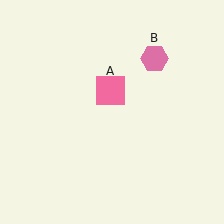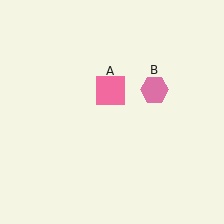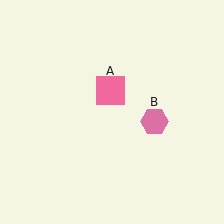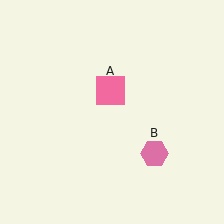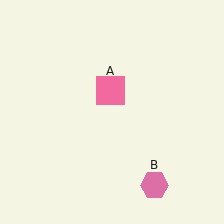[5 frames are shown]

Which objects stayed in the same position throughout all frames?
Pink square (object A) remained stationary.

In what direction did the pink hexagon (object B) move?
The pink hexagon (object B) moved down.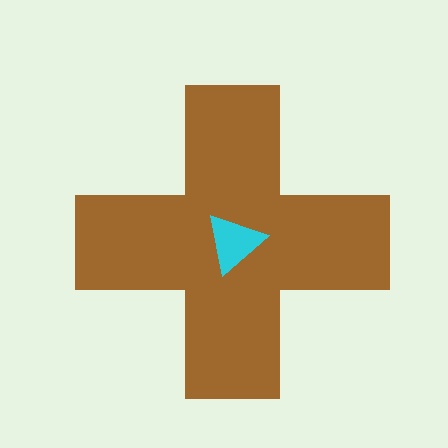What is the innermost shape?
The cyan triangle.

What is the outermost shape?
The brown cross.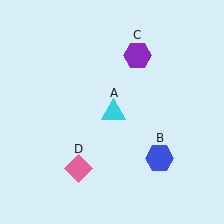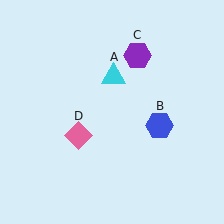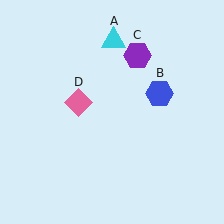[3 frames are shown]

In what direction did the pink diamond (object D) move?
The pink diamond (object D) moved up.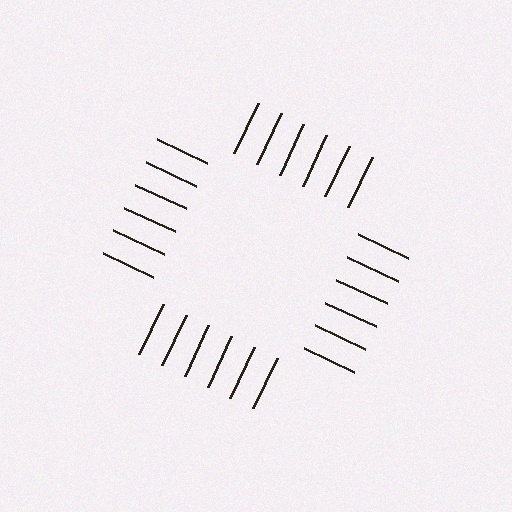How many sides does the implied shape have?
4 sides — the line-ends trace a square.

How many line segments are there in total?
24 — 6 along each of the 4 edges.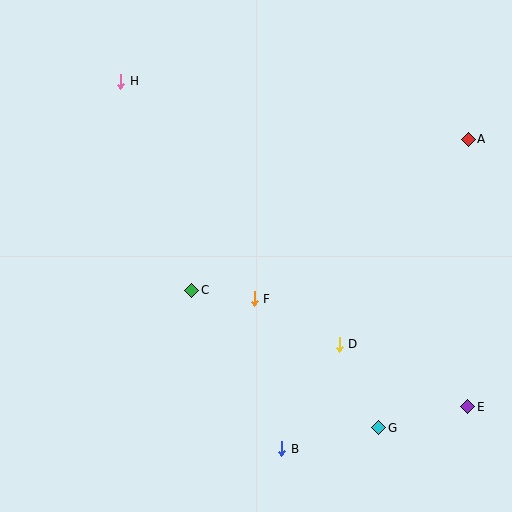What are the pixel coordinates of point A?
Point A is at (468, 139).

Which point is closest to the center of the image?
Point F at (254, 299) is closest to the center.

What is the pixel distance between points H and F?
The distance between H and F is 256 pixels.